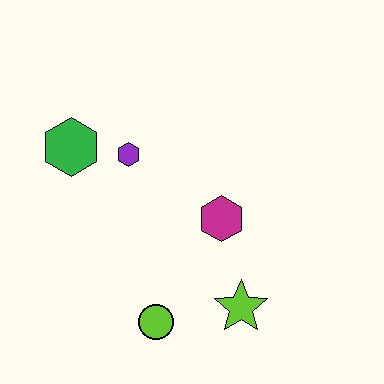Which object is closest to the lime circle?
The lime star is closest to the lime circle.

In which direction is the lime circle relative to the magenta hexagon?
The lime circle is below the magenta hexagon.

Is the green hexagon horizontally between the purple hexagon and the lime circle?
No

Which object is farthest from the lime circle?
The green hexagon is farthest from the lime circle.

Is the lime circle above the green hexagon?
No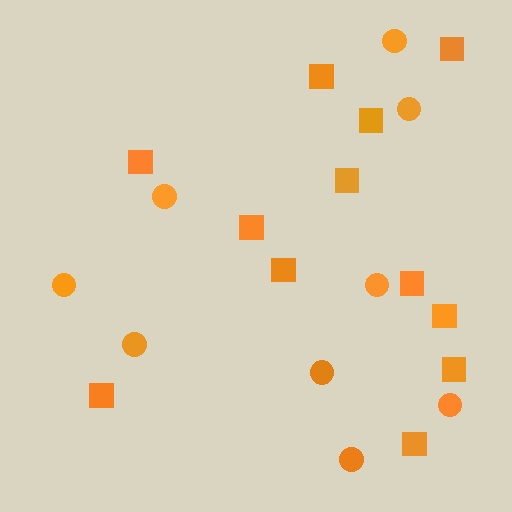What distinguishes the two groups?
There are 2 groups: one group of circles (9) and one group of squares (12).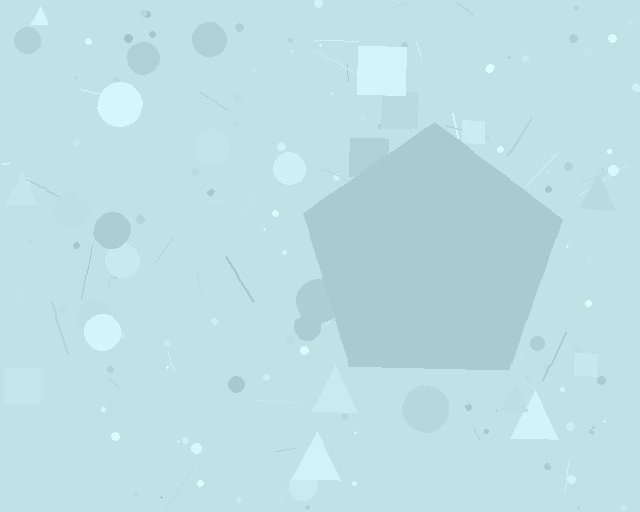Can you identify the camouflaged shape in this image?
The camouflaged shape is a pentagon.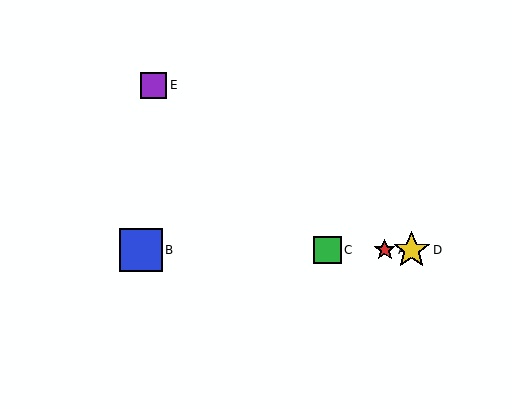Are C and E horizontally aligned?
No, C is at y≈250 and E is at y≈85.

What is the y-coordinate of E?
Object E is at y≈85.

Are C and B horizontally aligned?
Yes, both are at y≈250.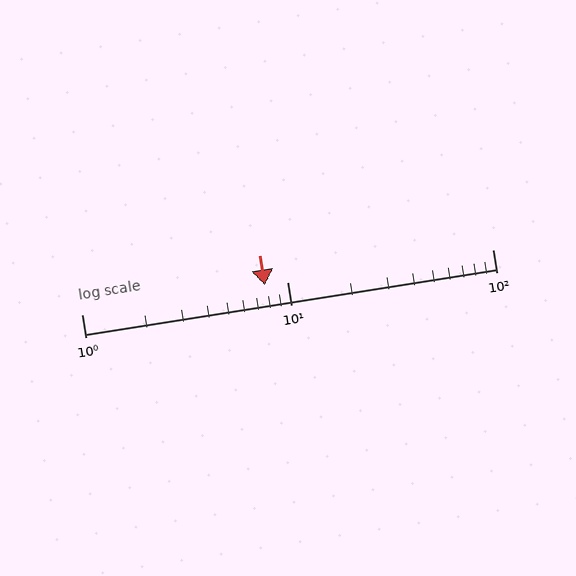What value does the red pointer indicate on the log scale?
The pointer indicates approximately 7.8.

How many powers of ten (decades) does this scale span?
The scale spans 2 decades, from 1 to 100.